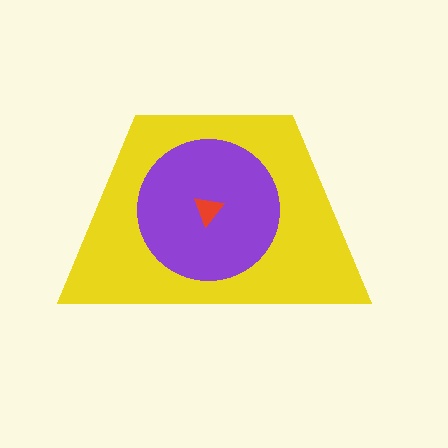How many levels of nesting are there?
3.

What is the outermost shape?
The yellow trapezoid.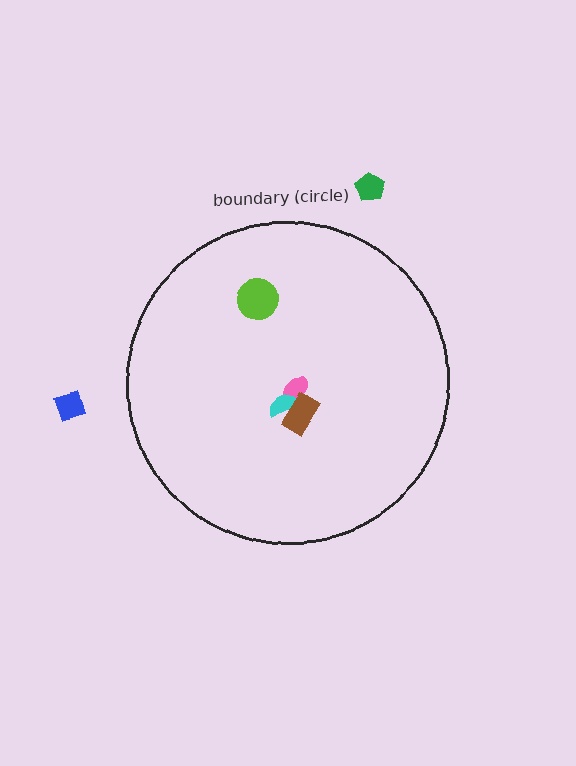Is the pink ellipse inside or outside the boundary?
Inside.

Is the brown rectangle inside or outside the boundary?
Inside.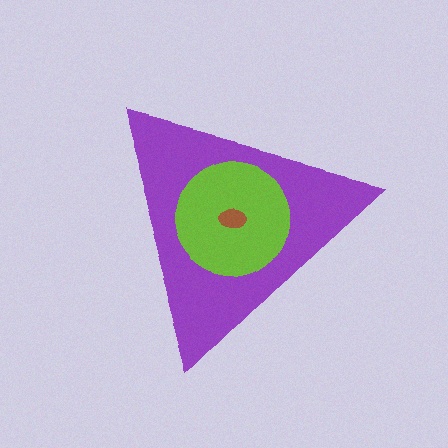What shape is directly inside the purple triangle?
The lime circle.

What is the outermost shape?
The purple triangle.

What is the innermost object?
The brown ellipse.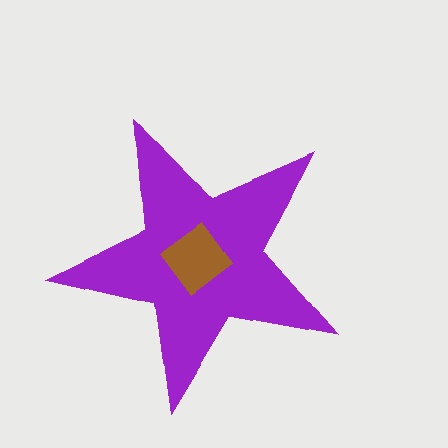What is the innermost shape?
The brown diamond.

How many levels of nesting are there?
2.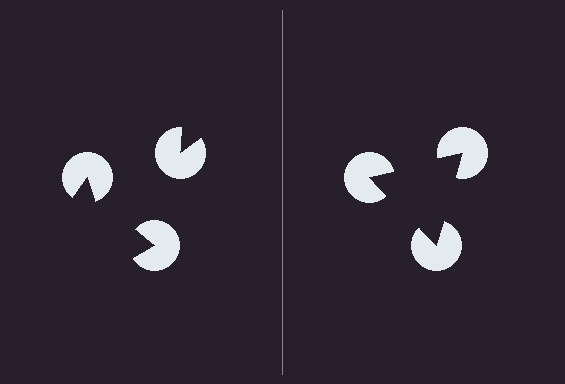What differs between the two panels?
The pac-man discs are positioned identically on both sides; only the wedge orientations differ. On the right they align to a triangle; on the left they are misaligned.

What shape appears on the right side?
An illusory triangle.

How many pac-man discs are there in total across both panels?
6 — 3 on each side.